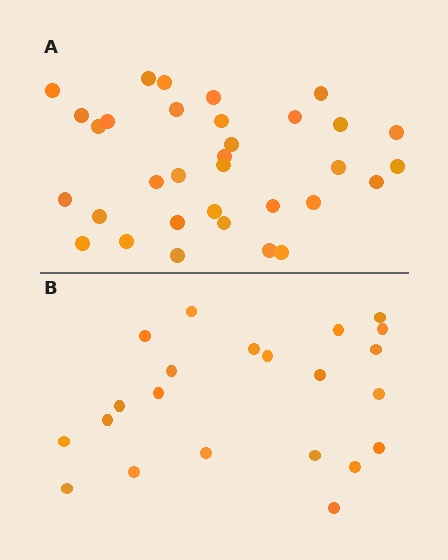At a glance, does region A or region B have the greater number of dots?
Region A (the top region) has more dots.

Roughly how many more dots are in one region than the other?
Region A has roughly 12 or so more dots than region B.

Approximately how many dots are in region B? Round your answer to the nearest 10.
About 20 dots. (The exact count is 22, which rounds to 20.)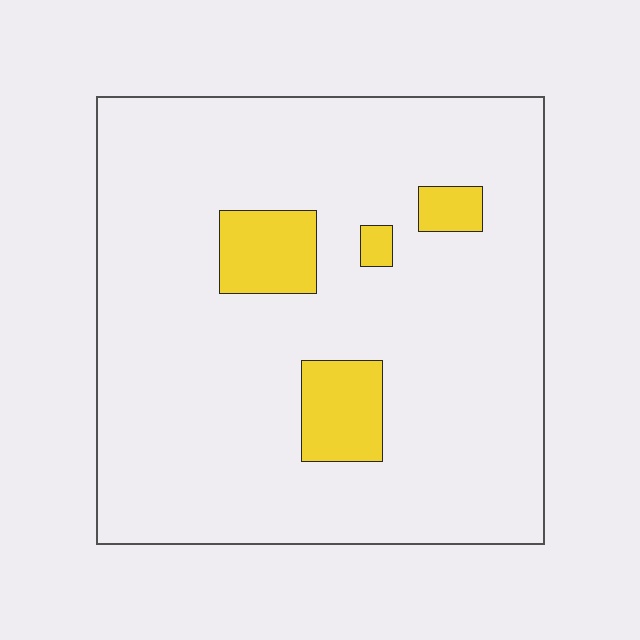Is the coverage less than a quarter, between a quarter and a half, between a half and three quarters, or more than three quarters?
Less than a quarter.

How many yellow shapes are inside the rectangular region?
4.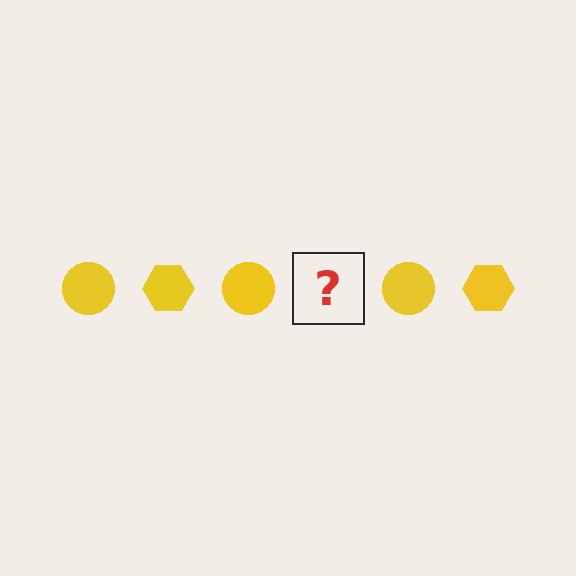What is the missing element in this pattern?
The missing element is a yellow hexagon.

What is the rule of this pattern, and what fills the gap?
The rule is that the pattern cycles through circle, hexagon shapes in yellow. The gap should be filled with a yellow hexagon.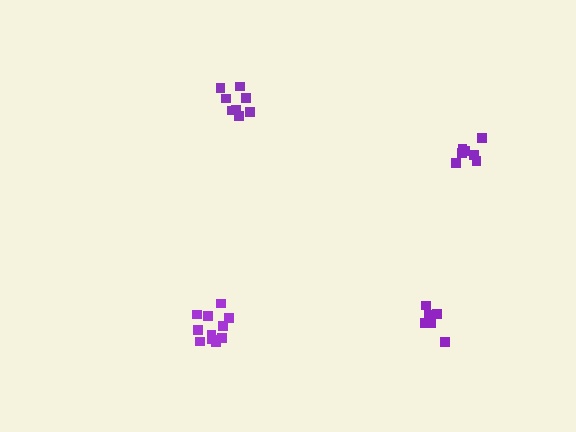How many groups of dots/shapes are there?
There are 4 groups.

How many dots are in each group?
Group 1: 8 dots, Group 2: 11 dots, Group 3: 7 dots, Group 4: 7 dots (33 total).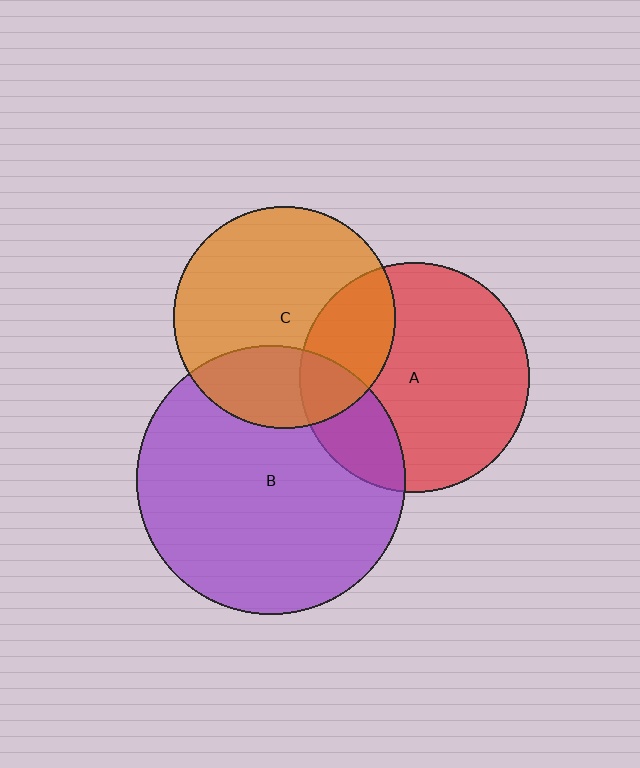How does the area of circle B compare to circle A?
Approximately 1.4 times.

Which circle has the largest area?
Circle B (purple).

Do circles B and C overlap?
Yes.